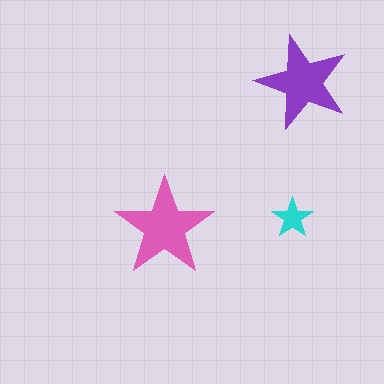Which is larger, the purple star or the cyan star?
The purple one.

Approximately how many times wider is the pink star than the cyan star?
About 2.5 times wider.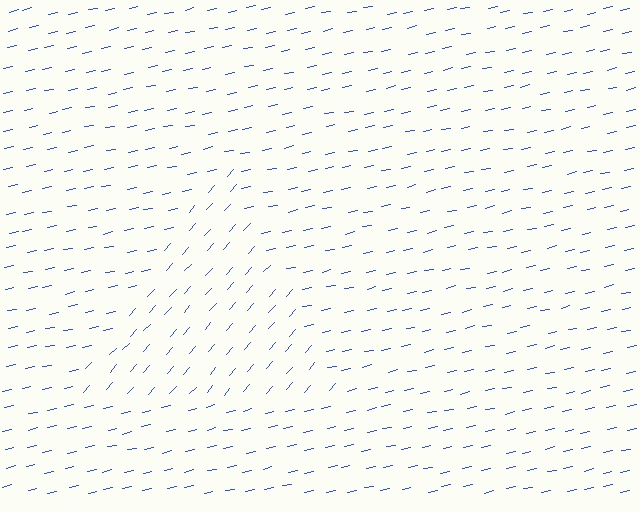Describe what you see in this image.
The image is filled with small blue line segments. A triangle region in the image has lines oriented differently from the surrounding lines, creating a visible texture boundary.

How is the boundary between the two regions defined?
The boundary is defined purely by a change in line orientation (approximately 36 degrees difference). All lines are the same color and thickness.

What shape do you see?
I see a triangle.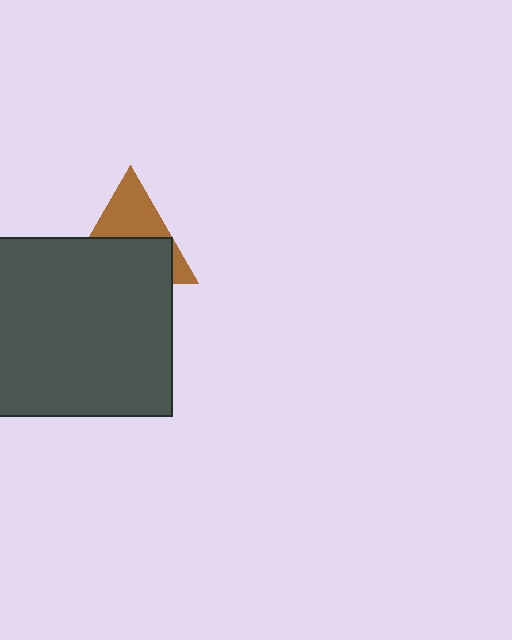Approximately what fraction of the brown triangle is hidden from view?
Roughly 56% of the brown triangle is hidden behind the dark gray rectangle.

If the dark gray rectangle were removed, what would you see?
You would see the complete brown triangle.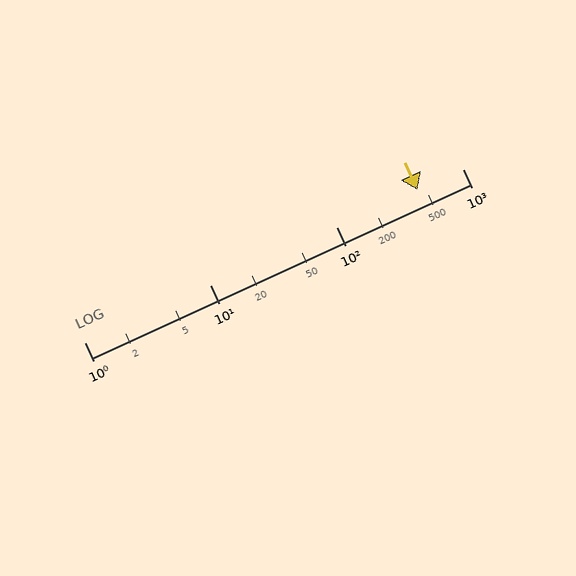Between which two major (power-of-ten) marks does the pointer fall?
The pointer is between 100 and 1000.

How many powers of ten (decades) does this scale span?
The scale spans 3 decades, from 1 to 1000.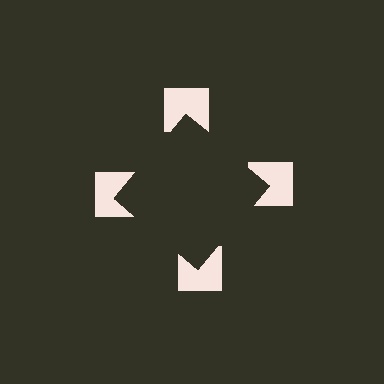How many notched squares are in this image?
There are 4 — one at each vertex of the illusory square.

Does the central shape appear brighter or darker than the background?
It typically appears slightly darker than the background, even though no actual brightness change is drawn.